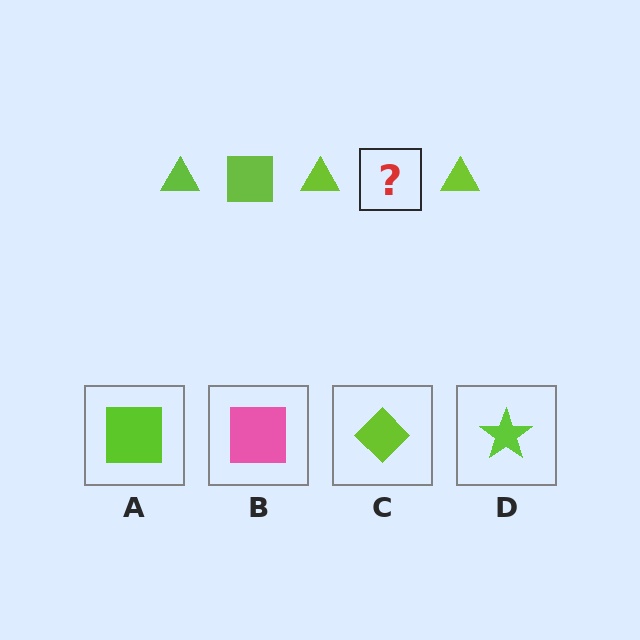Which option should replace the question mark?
Option A.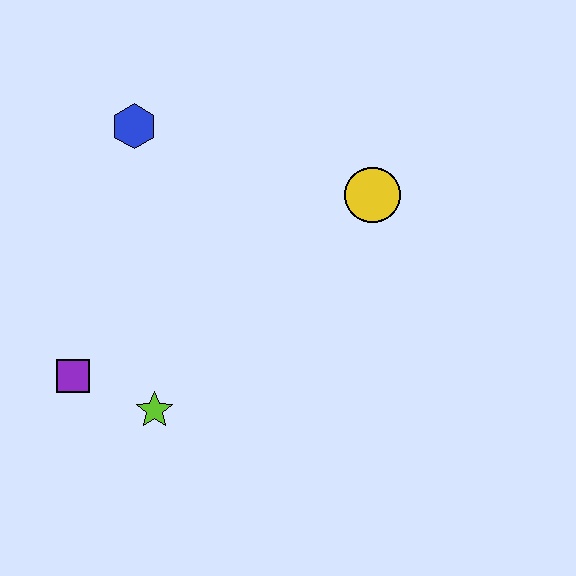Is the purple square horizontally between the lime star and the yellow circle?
No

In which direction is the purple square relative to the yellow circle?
The purple square is to the left of the yellow circle.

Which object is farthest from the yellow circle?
The purple square is farthest from the yellow circle.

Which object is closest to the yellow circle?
The blue hexagon is closest to the yellow circle.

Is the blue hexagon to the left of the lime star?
Yes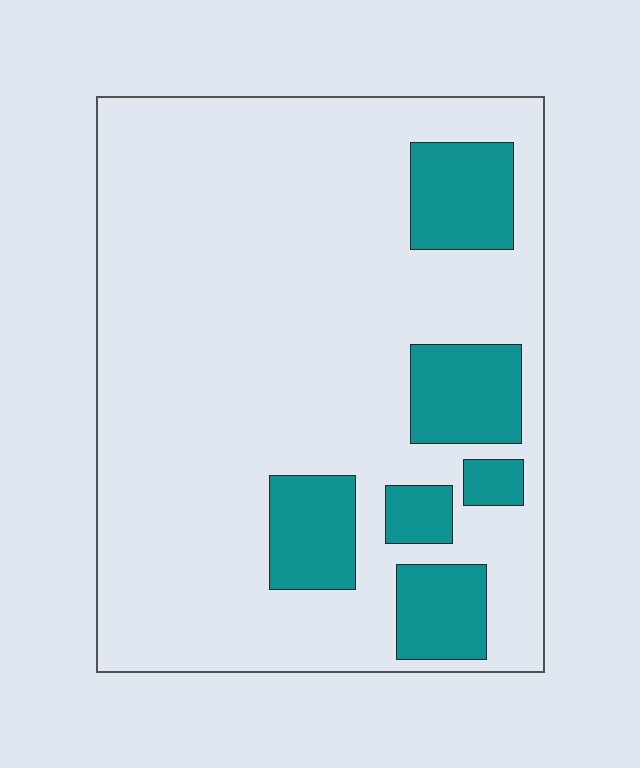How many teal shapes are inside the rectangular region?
6.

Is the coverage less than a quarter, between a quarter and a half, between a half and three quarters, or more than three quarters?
Less than a quarter.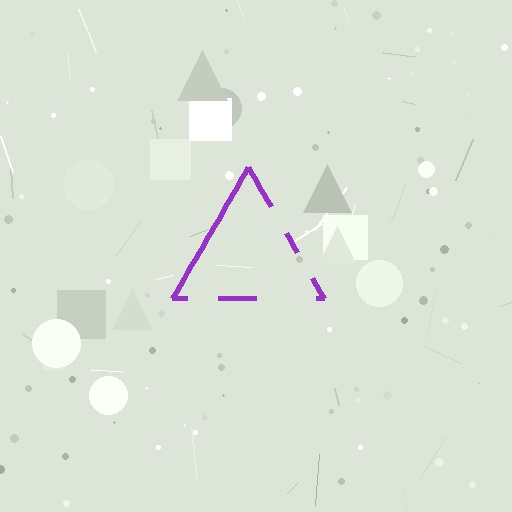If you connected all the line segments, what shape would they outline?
They would outline a triangle.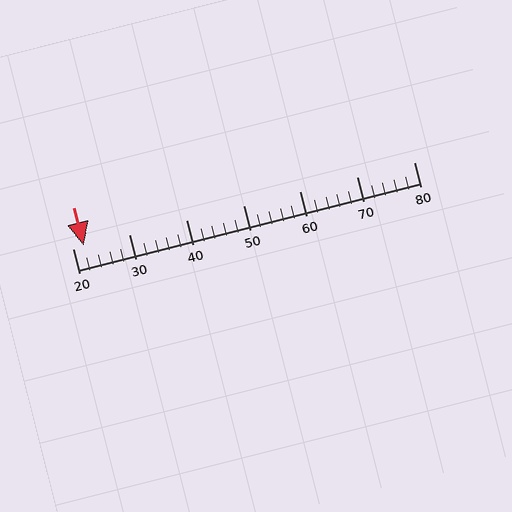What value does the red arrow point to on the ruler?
The red arrow points to approximately 22.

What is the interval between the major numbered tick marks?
The major tick marks are spaced 10 units apart.